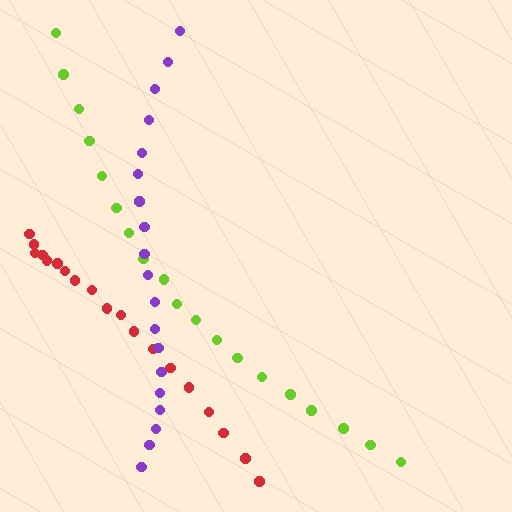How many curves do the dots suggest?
There are 3 distinct paths.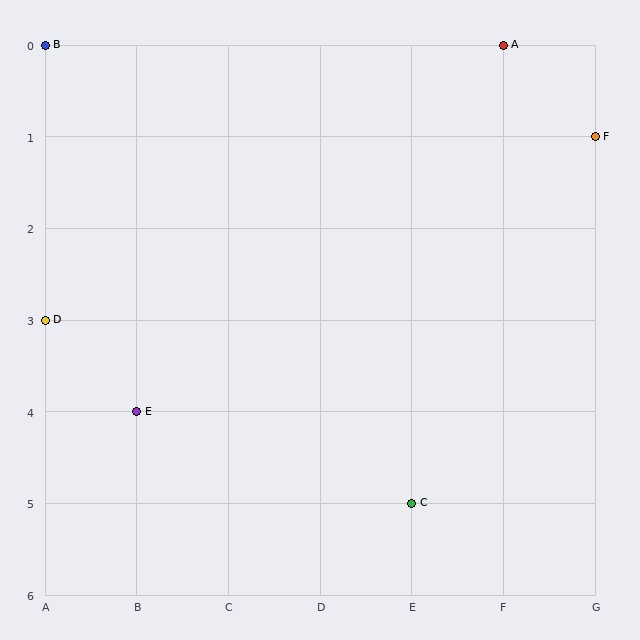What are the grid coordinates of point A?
Point A is at grid coordinates (F, 0).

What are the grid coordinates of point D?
Point D is at grid coordinates (A, 3).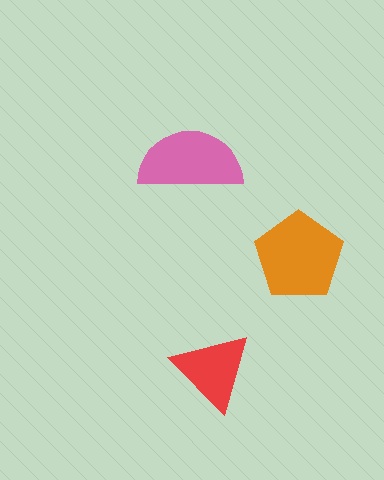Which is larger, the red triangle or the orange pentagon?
The orange pentagon.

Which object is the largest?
The orange pentagon.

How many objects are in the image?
There are 3 objects in the image.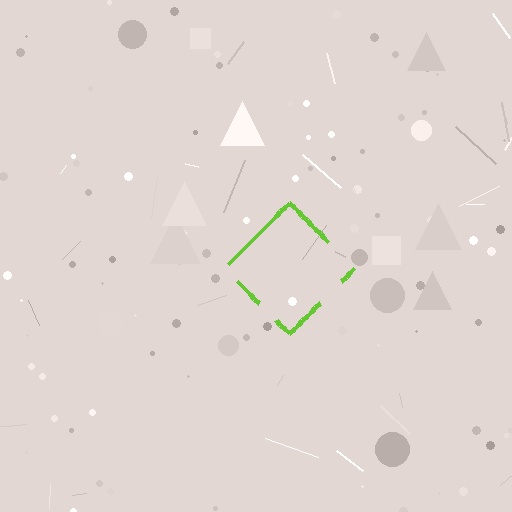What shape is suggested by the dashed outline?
The dashed outline suggests a diamond.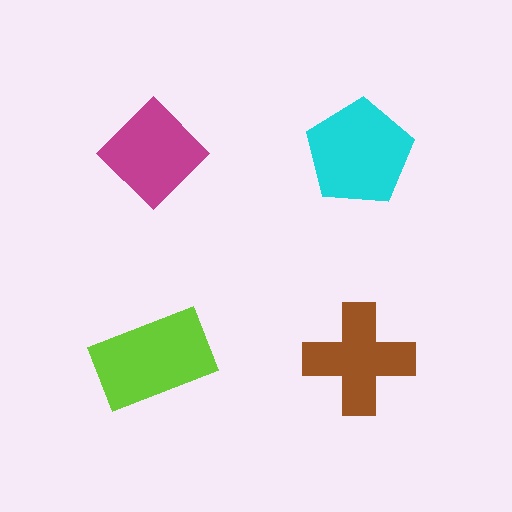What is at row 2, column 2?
A brown cross.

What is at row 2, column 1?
A lime rectangle.